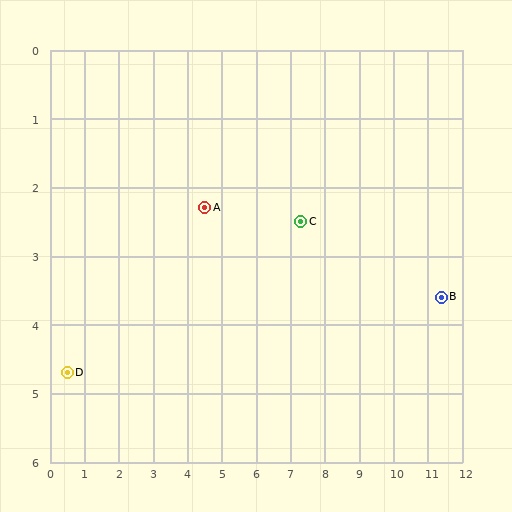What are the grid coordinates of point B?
Point B is at approximately (11.4, 3.6).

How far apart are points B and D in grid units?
Points B and D are about 11.0 grid units apart.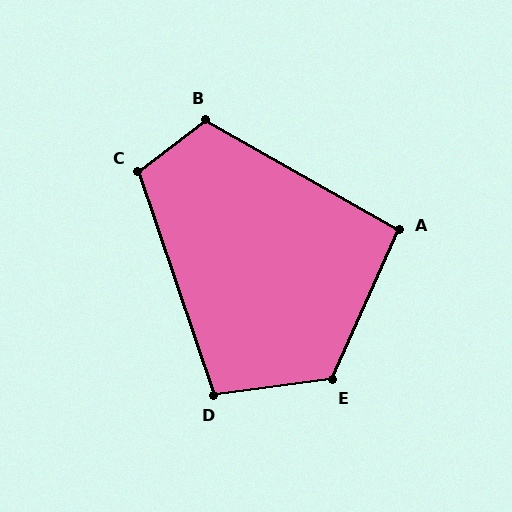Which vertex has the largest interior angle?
E, at approximately 121 degrees.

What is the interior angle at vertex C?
Approximately 108 degrees (obtuse).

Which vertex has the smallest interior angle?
A, at approximately 96 degrees.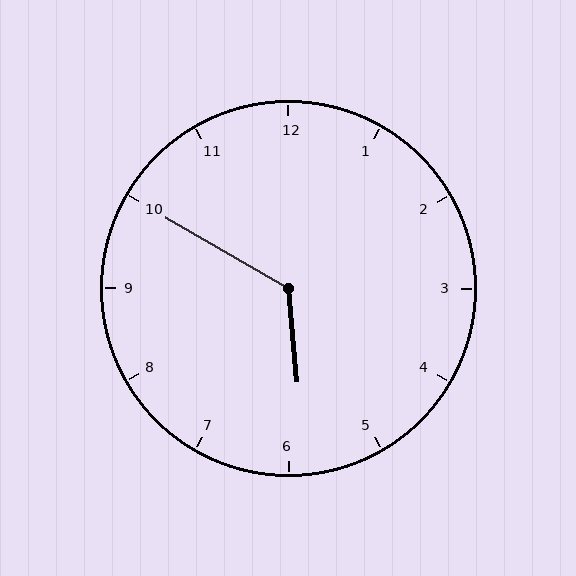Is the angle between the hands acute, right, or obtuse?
It is obtuse.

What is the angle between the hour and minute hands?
Approximately 125 degrees.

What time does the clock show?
5:50.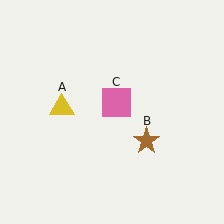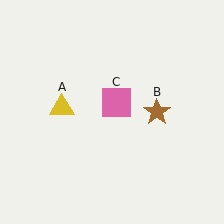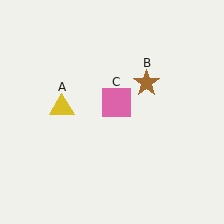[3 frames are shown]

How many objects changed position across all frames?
1 object changed position: brown star (object B).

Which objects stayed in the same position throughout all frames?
Yellow triangle (object A) and pink square (object C) remained stationary.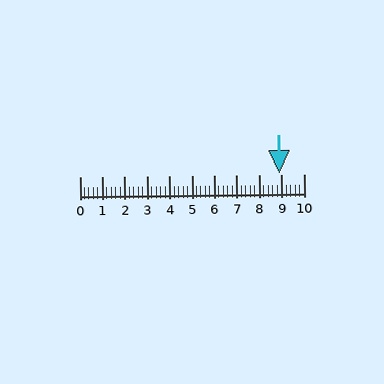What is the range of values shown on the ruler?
The ruler shows values from 0 to 10.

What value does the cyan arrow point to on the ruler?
The cyan arrow points to approximately 8.9.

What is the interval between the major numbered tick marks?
The major tick marks are spaced 1 units apart.